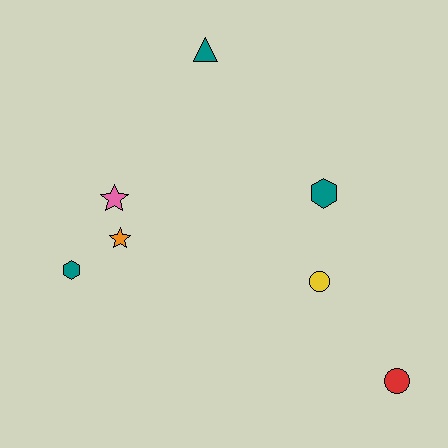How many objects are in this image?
There are 7 objects.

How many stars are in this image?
There are 2 stars.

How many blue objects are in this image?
There are no blue objects.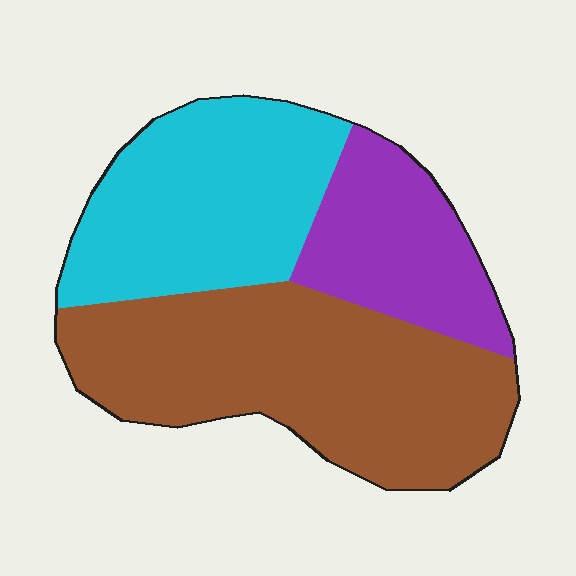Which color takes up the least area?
Purple, at roughly 20%.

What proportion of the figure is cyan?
Cyan covers about 35% of the figure.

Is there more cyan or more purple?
Cyan.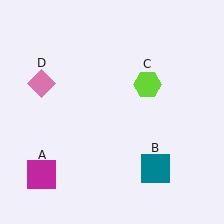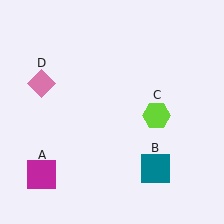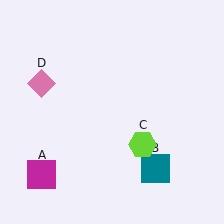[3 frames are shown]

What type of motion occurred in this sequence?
The lime hexagon (object C) rotated clockwise around the center of the scene.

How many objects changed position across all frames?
1 object changed position: lime hexagon (object C).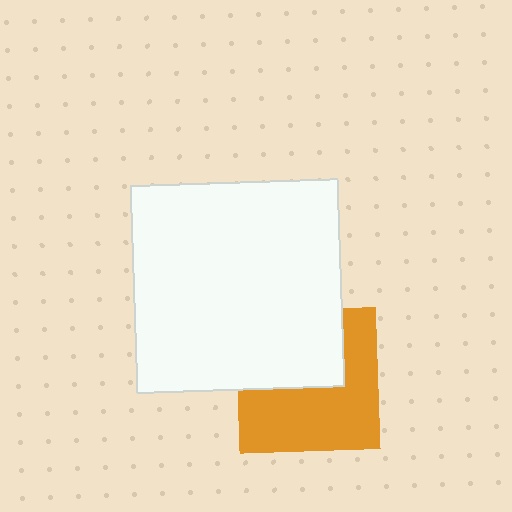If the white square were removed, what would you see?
You would see the complete orange square.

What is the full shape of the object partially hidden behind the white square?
The partially hidden object is an orange square.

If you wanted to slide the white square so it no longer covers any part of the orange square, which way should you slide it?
Slide it up — that is the most direct way to separate the two shapes.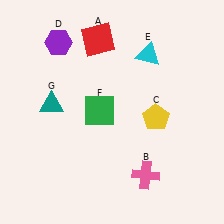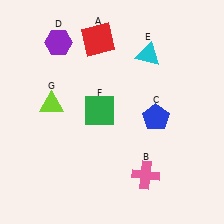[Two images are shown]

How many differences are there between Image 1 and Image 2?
There are 2 differences between the two images.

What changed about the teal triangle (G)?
In Image 1, G is teal. In Image 2, it changed to lime.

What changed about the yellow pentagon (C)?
In Image 1, C is yellow. In Image 2, it changed to blue.